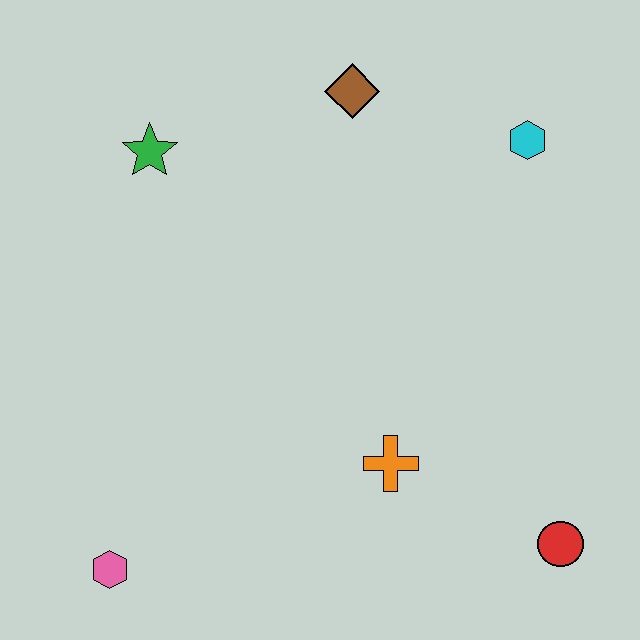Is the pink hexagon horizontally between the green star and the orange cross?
No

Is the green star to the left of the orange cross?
Yes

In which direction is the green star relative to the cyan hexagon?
The green star is to the left of the cyan hexagon.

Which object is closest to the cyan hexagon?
The brown diamond is closest to the cyan hexagon.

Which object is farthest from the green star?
The red circle is farthest from the green star.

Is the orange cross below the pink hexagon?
No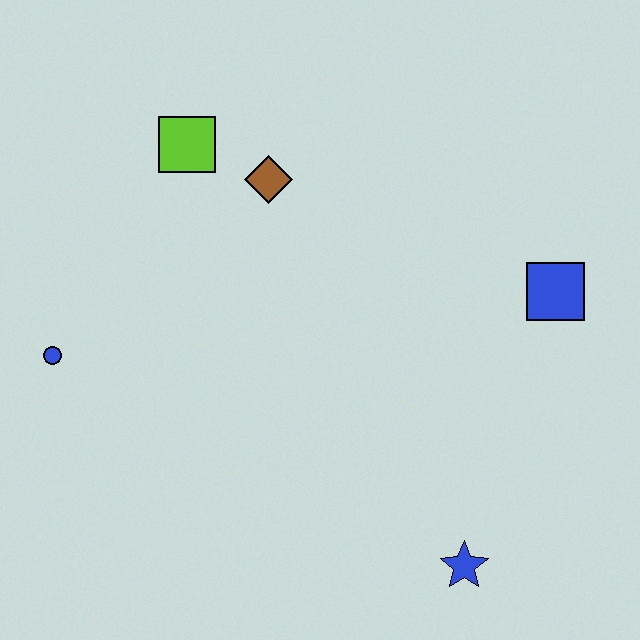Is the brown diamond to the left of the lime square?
No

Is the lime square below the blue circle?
No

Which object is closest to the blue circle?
The lime square is closest to the blue circle.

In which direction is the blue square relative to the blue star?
The blue square is above the blue star.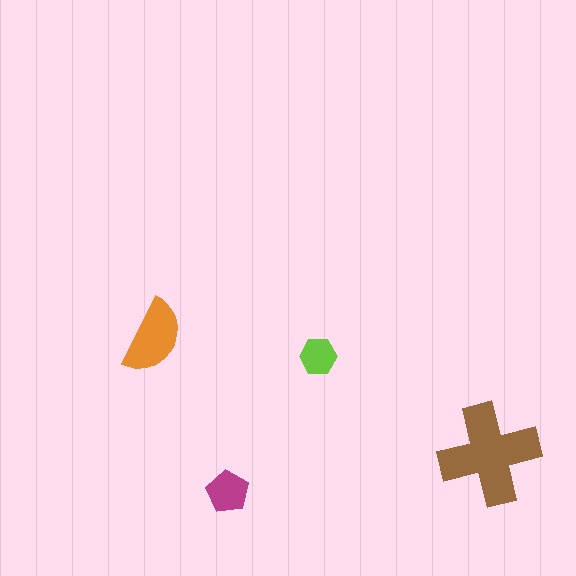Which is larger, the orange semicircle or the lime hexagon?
The orange semicircle.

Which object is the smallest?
The lime hexagon.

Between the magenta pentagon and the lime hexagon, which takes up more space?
The magenta pentagon.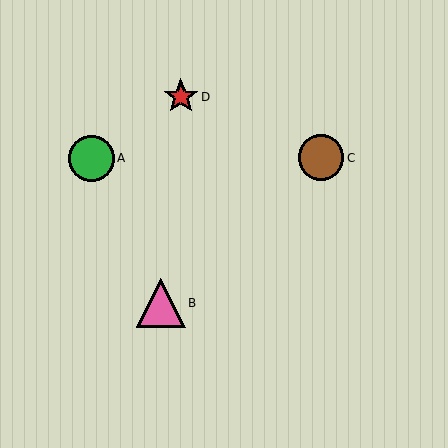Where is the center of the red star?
The center of the red star is at (181, 97).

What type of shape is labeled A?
Shape A is a green circle.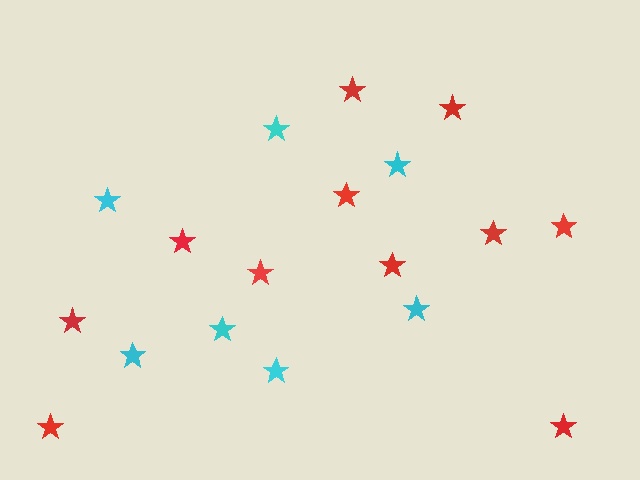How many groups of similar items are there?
There are 2 groups: one group of cyan stars (7) and one group of red stars (11).